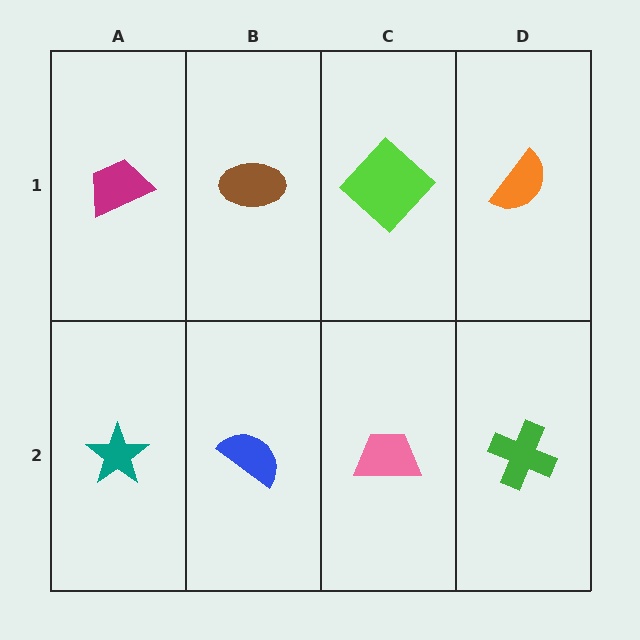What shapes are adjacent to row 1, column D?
A green cross (row 2, column D), a lime diamond (row 1, column C).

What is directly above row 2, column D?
An orange semicircle.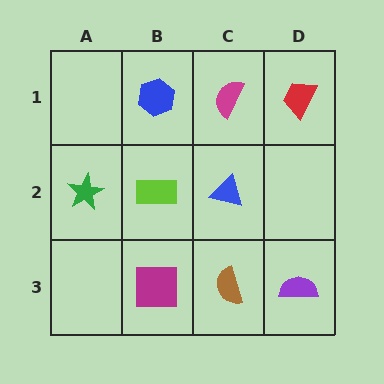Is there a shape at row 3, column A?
No, that cell is empty.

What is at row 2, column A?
A green star.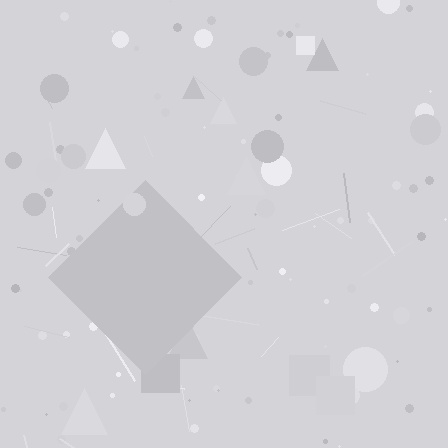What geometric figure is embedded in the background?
A diamond is embedded in the background.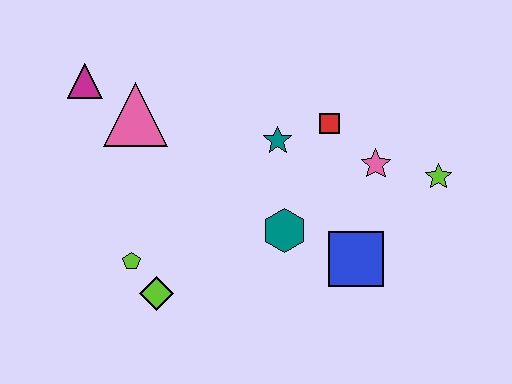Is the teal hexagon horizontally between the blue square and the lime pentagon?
Yes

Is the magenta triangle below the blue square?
No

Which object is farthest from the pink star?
The magenta triangle is farthest from the pink star.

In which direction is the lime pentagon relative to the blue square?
The lime pentagon is to the left of the blue square.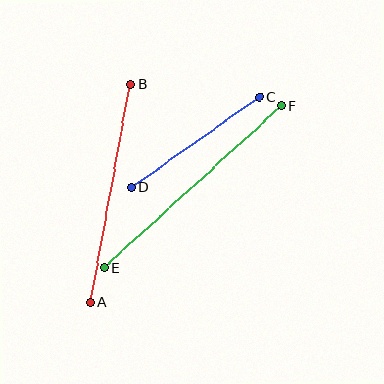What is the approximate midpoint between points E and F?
The midpoint is at approximately (193, 187) pixels.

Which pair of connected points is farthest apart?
Points E and F are farthest apart.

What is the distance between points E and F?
The distance is approximately 241 pixels.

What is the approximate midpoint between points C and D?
The midpoint is at approximately (195, 142) pixels.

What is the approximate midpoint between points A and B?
The midpoint is at approximately (111, 193) pixels.